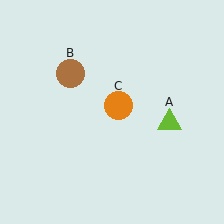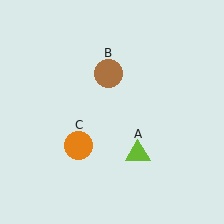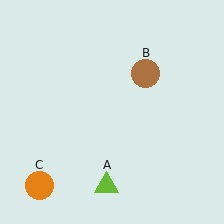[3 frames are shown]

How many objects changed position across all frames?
3 objects changed position: lime triangle (object A), brown circle (object B), orange circle (object C).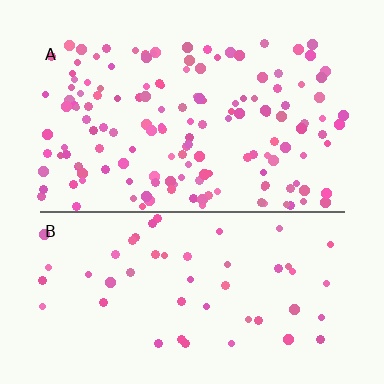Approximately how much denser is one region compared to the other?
Approximately 3.0× — region A over region B.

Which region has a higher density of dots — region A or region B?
A (the top).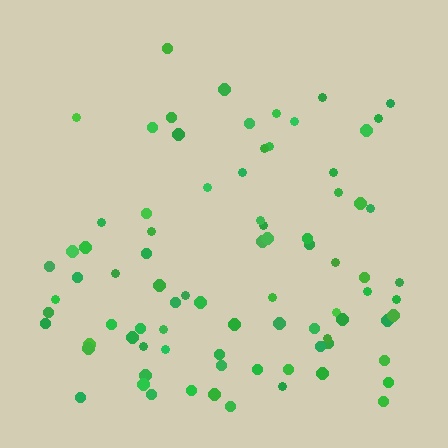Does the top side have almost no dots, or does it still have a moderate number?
Still a moderate number, just noticeably fewer than the bottom.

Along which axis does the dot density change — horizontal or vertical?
Vertical.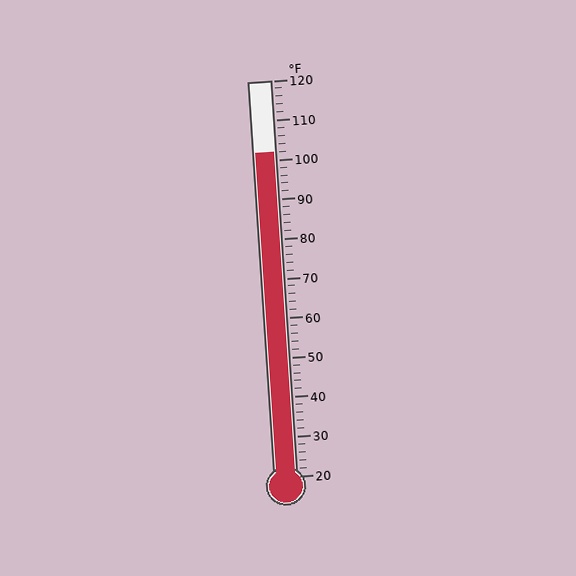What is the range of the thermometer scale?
The thermometer scale ranges from 20°F to 120°F.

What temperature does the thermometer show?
The thermometer shows approximately 102°F.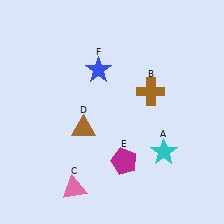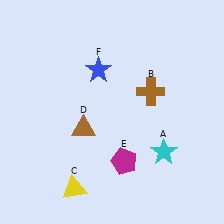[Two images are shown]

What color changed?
The triangle (C) changed from pink in Image 1 to yellow in Image 2.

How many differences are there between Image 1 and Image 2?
There is 1 difference between the two images.